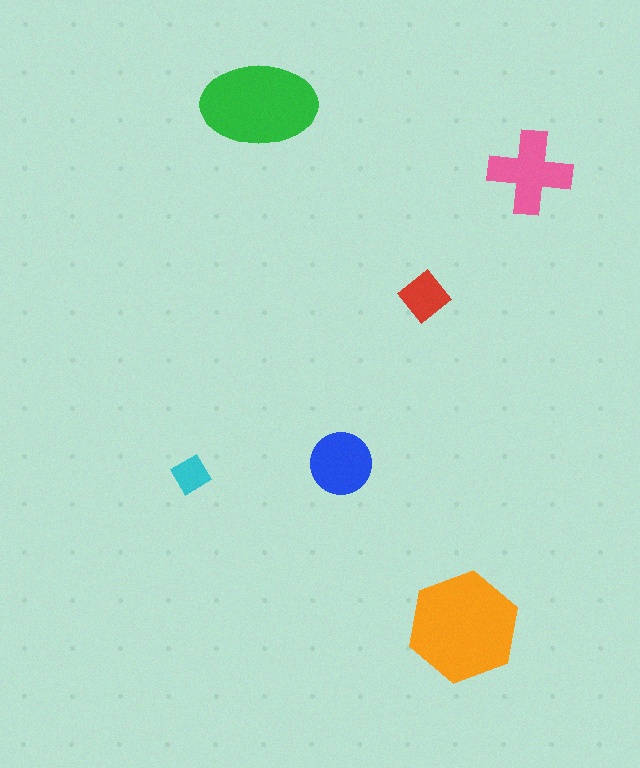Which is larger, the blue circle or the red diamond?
The blue circle.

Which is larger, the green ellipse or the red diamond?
The green ellipse.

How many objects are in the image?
There are 6 objects in the image.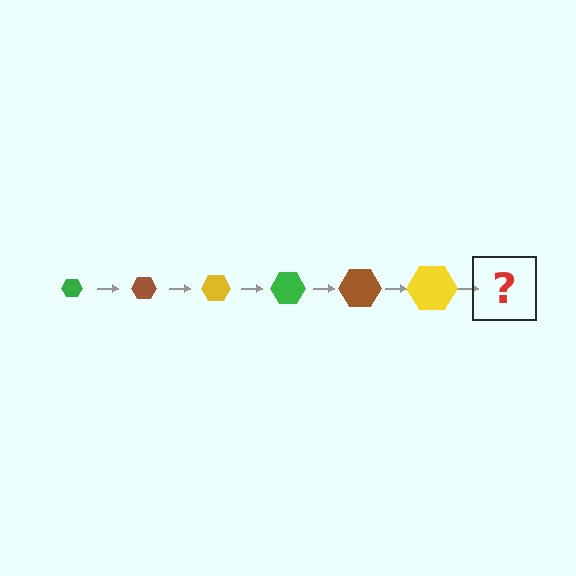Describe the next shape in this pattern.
It should be a green hexagon, larger than the previous one.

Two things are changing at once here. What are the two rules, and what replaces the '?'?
The two rules are that the hexagon grows larger each step and the color cycles through green, brown, and yellow. The '?' should be a green hexagon, larger than the previous one.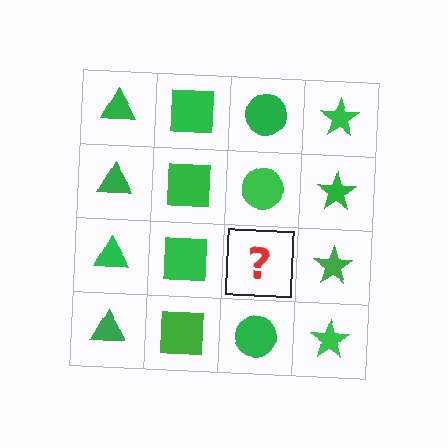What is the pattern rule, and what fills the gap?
The rule is that each column has a consistent shape. The gap should be filled with a green circle.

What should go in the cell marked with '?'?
The missing cell should contain a green circle.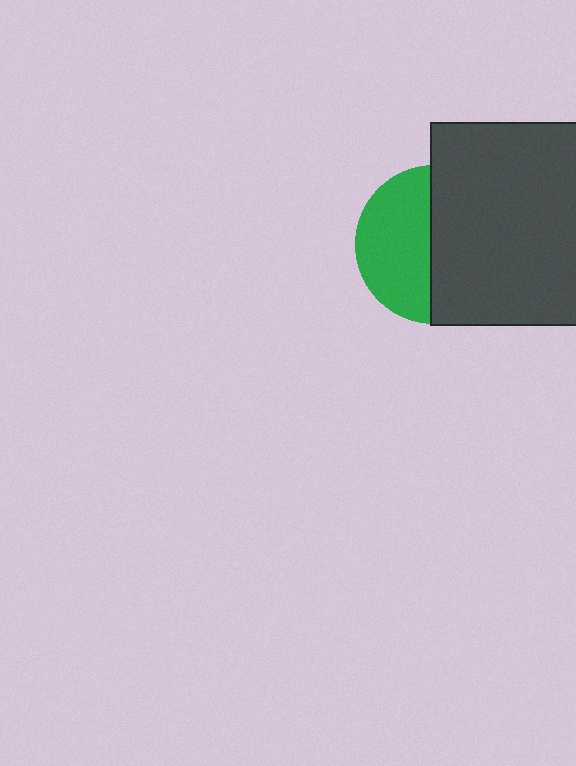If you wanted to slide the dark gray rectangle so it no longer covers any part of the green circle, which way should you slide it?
Slide it right — that is the most direct way to separate the two shapes.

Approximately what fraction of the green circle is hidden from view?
Roughly 54% of the green circle is hidden behind the dark gray rectangle.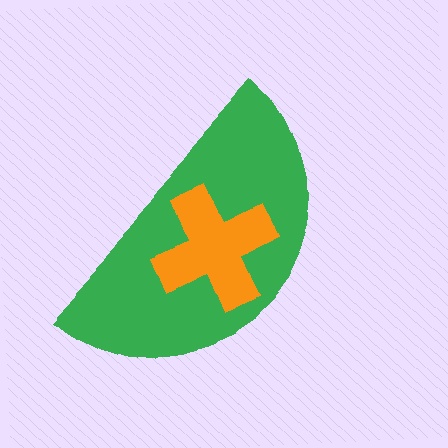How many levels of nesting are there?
2.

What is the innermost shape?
The orange cross.